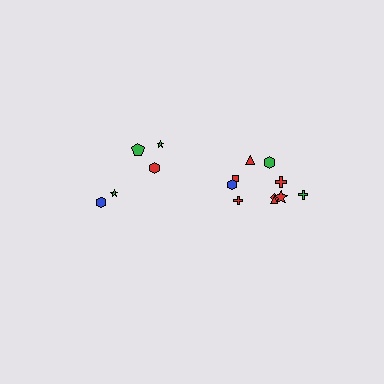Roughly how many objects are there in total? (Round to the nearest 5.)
Roughly 15 objects in total.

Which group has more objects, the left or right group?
The right group.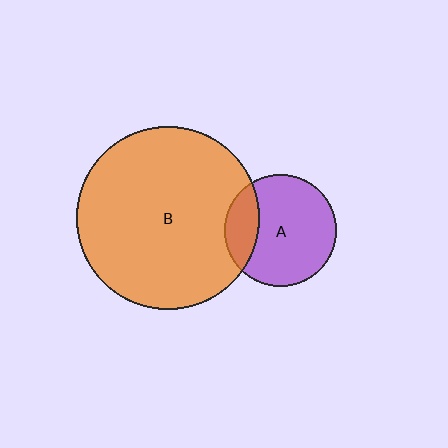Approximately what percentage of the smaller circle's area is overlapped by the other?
Approximately 20%.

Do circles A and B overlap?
Yes.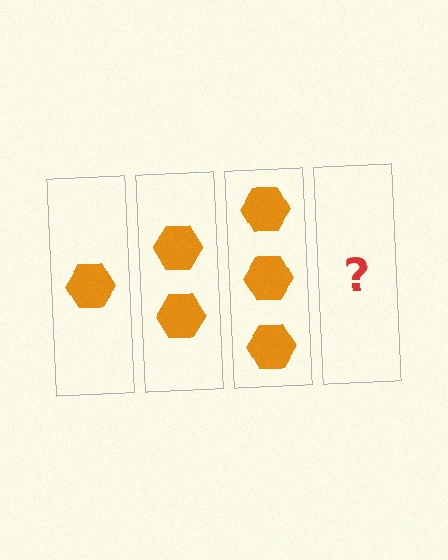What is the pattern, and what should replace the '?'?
The pattern is that each step adds one more hexagon. The '?' should be 4 hexagons.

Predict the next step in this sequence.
The next step is 4 hexagons.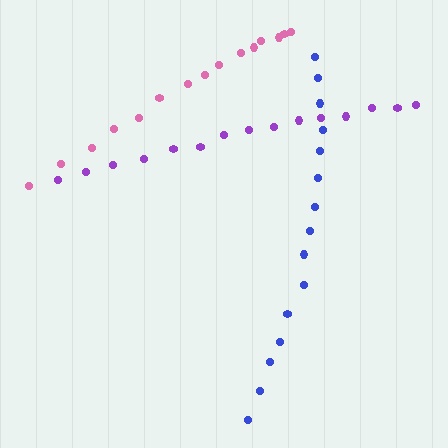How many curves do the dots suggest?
There are 3 distinct paths.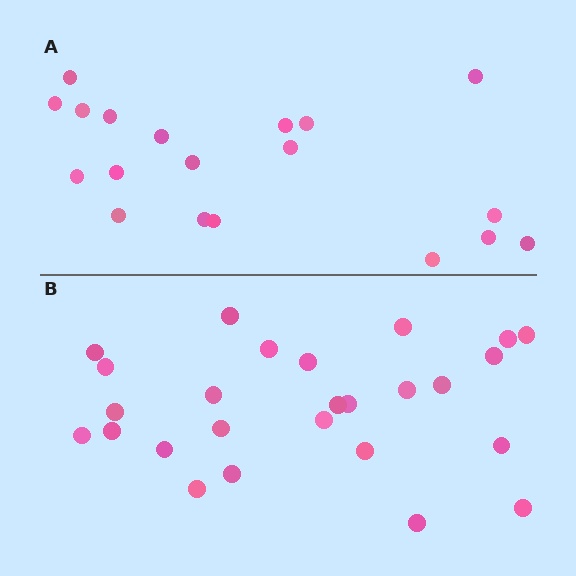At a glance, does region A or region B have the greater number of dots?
Region B (the bottom region) has more dots.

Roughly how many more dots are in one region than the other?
Region B has roughly 8 or so more dots than region A.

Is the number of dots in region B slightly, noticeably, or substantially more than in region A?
Region B has noticeably more, but not dramatically so. The ratio is roughly 1.4 to 1.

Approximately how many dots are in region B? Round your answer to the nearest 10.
About 30 dots. (The exact count is 26, which rounds to 30.)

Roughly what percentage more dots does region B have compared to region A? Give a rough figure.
About 35% more.